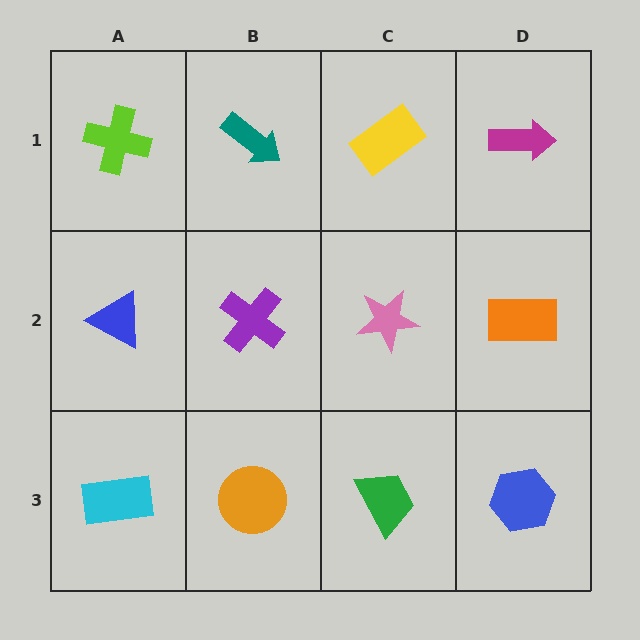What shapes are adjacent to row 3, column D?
An orange rectangle (row 2, column D), a green trapezoid (row 3, column C).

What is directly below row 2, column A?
A cyan rectangle.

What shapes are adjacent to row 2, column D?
A magenta arrow (row 1, column D), a blue hexagon (row 3, column D), a pink star (row 2, column C).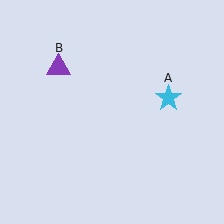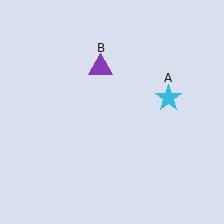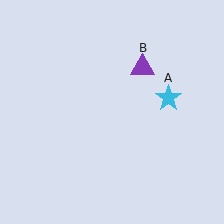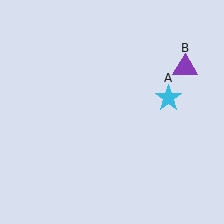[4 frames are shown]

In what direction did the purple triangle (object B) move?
The purple triangle (object B) moved right.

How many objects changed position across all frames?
1 object changed position: purple triangle (object B).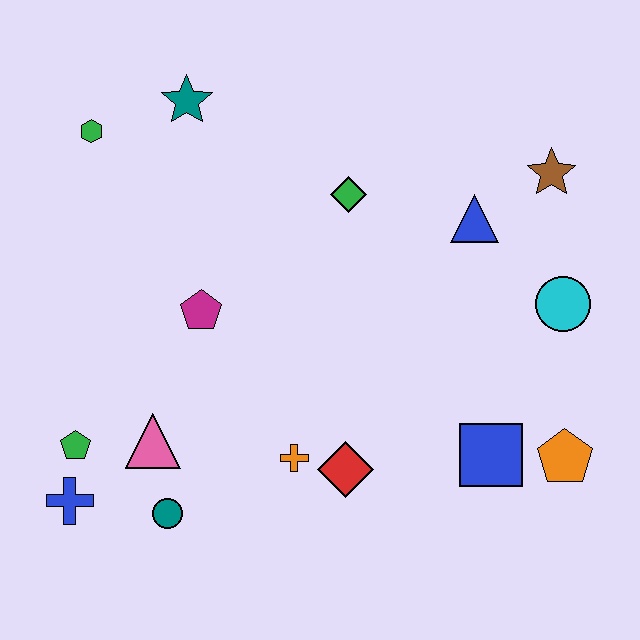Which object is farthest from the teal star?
The orange pentagon is farthest from the teal star.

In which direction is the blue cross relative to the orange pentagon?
The blue cross is to the left of the orange pentagon.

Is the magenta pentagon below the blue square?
No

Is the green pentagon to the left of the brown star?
Yes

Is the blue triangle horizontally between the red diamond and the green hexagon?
No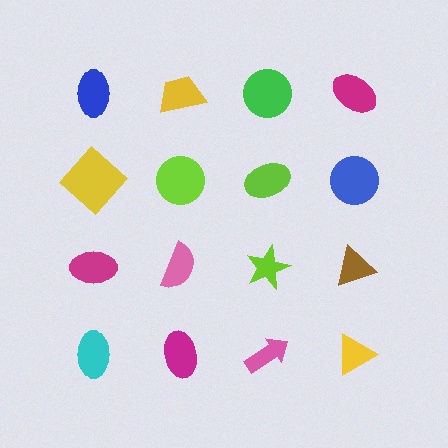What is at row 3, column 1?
A magenta ellipse.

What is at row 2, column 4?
A blue circle.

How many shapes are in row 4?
4 shapes.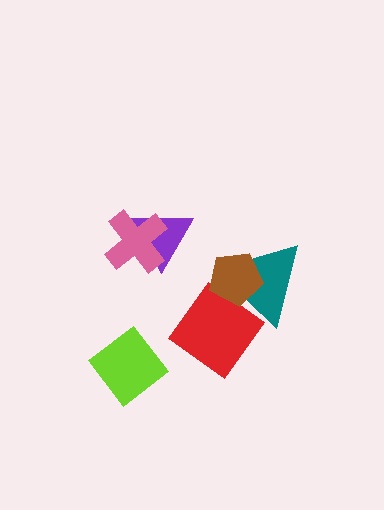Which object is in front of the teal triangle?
The brown pentagon is in front of the teal triangle.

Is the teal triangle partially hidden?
Yes, it is partially covered by another shape.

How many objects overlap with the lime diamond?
0 objects overlap with the lime diamond.